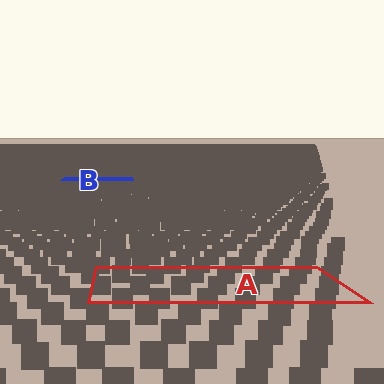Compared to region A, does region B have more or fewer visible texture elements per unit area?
Region B has more texture elements per unit area — they are packed more densely because it is farther away.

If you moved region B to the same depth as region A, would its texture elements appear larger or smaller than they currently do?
They would appear larger. At a closer depth, the same texture elements are projected at a bigger on-screen size.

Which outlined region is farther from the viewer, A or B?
Region B is farther from the viewer — the texture elements inside it appear smaller and more densely packed.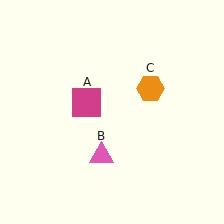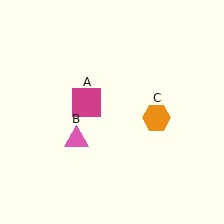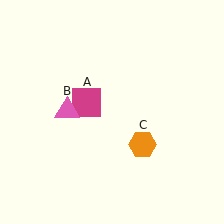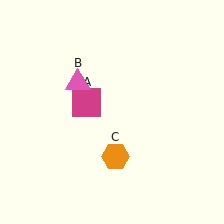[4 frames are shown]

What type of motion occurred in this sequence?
The pink triangle (object B), orange hexagon (object C) rotated clockwise around the center of the scene.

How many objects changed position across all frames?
2 objects changed position: pink triangle (object B), orange hexagon (object C).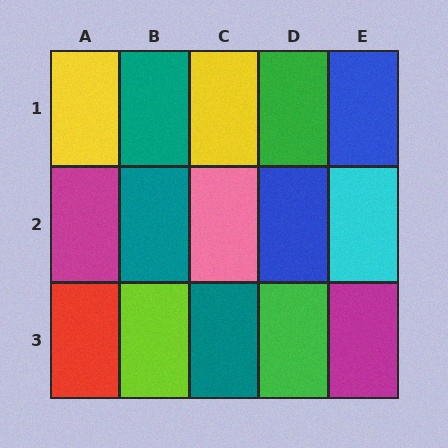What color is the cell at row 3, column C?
Teal.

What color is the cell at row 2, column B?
Teal.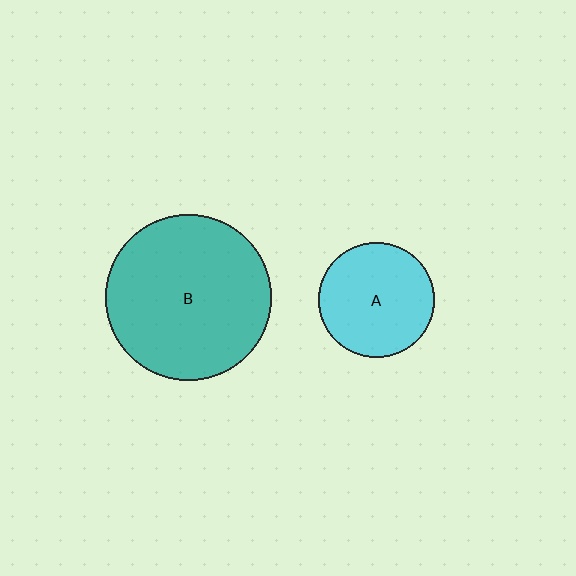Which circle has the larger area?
Circle B (teal).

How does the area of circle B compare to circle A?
Approximately 2.1 times.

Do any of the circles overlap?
No, none of the circles overlap.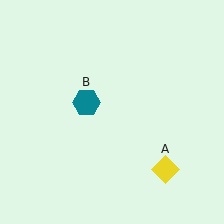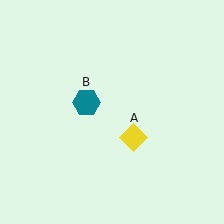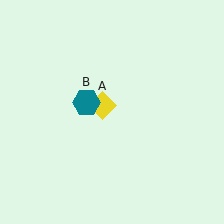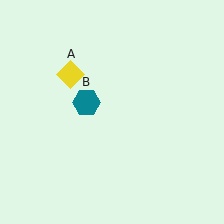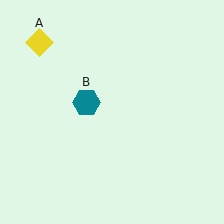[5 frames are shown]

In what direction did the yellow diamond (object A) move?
The yellow diamond (object A) moved up and to the left.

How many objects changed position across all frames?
1 object changed position: yellow diamond (object A).